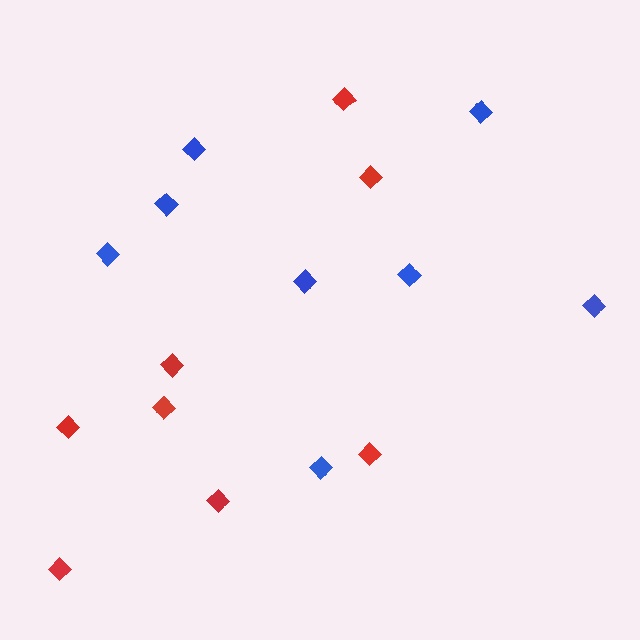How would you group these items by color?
There are 2 groups: one group of red diamonds (8) and one group of blue diamonds (8).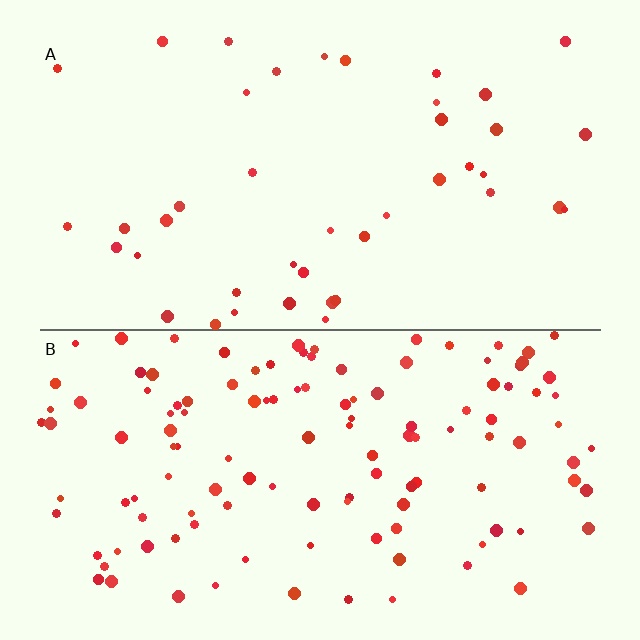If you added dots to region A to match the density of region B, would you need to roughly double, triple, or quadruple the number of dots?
Approximately triple.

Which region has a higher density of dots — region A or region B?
B (the bottom).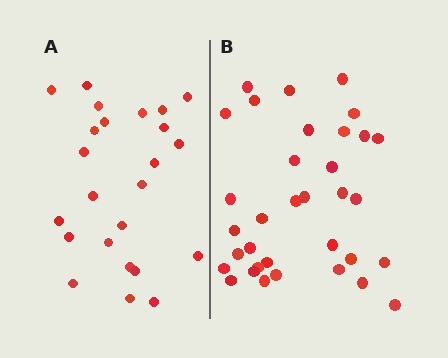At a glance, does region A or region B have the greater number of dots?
Region B (the right region) has more dots.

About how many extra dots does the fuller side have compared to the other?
Region B has roughly 10 or so more dots than region A.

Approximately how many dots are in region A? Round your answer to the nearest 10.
About 20 dots. (The exact count is 24, which rounds to 20.)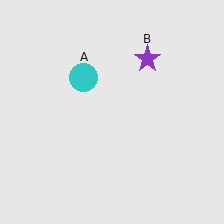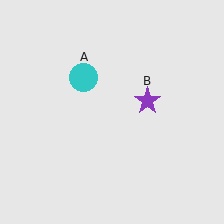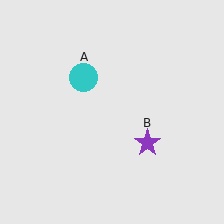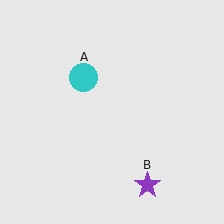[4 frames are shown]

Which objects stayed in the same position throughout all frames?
Cyan circle (object A) remained stationary.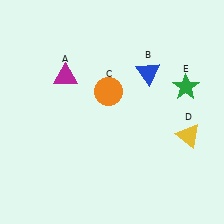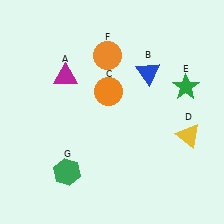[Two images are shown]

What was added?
An orange circle (F), a green hexagon (G) were added in Image 2.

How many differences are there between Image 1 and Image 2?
There are 2 differences between the two images.